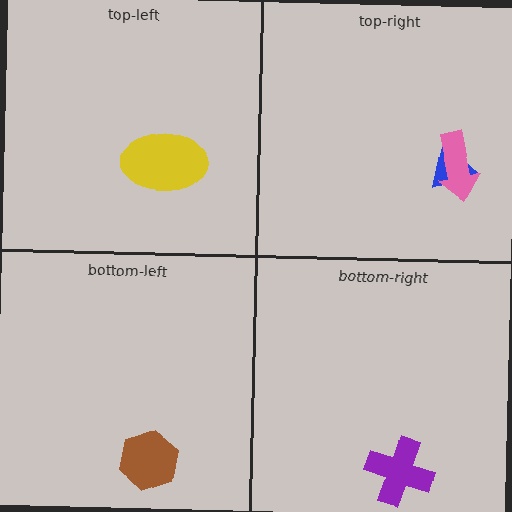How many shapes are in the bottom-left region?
1.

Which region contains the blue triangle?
The top-right region.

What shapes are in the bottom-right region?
The purple cross.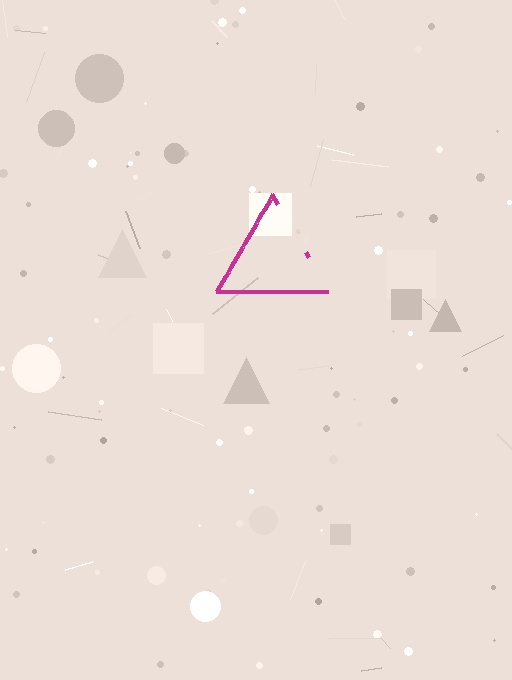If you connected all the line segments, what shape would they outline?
They would outline a triangle.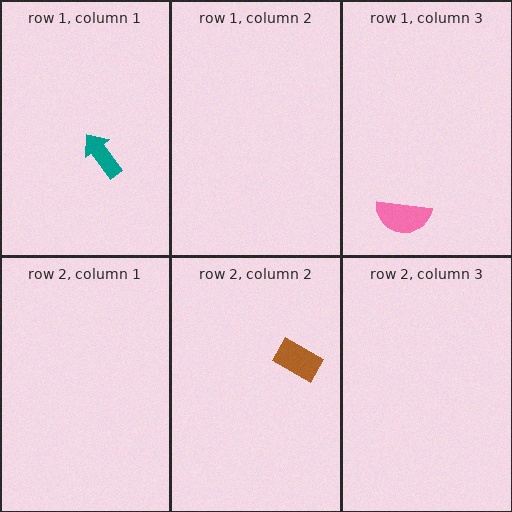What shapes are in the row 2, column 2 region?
The brown rectangle.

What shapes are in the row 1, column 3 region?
The pink semicircle.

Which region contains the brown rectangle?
The row 2, column 2 region.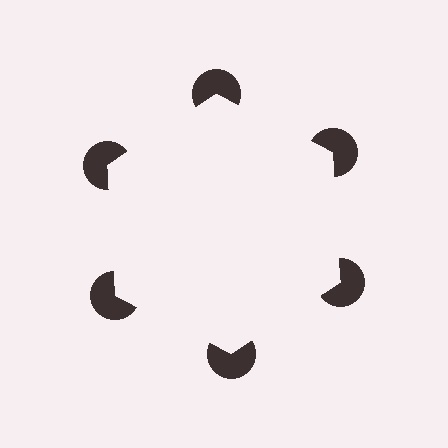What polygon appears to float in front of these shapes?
An illusory hexagon — its edges are inferred from the aligned wedge cuts in the pac-man discs, not physically drawn.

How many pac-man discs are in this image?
There are 6 — one at each vertex of the illusory hexagon.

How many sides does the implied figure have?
6 sides.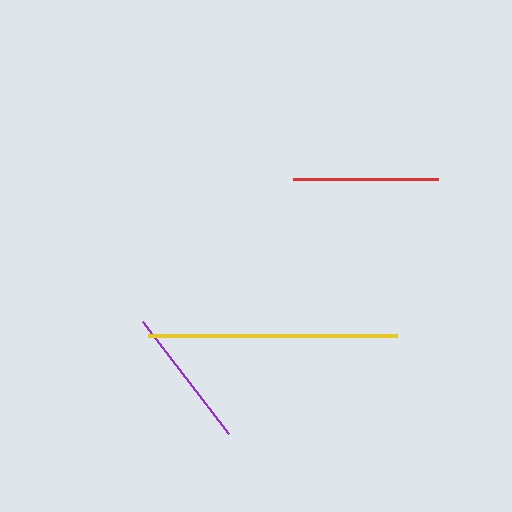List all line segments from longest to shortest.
From longest to shortest: yellow, red, purple.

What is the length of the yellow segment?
The yellow segment is approximately 249 pixels long.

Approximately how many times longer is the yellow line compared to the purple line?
The yellow line is approximately 1.8 times the length of the purple line.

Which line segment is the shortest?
The purple line is the shortest at approximately 141 pixels.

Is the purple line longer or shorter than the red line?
The red line is longer than the purple line.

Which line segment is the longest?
The yellow line is the longest at approximately 249 pixels.